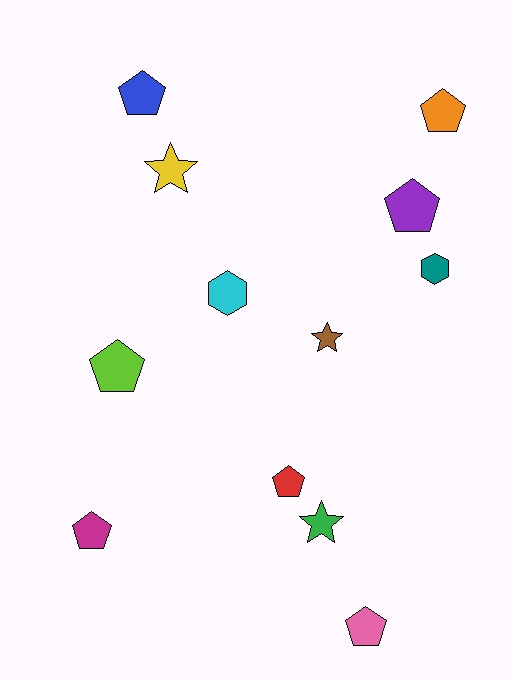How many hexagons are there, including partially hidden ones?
There are 2 hexagons.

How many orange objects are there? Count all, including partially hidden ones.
There is 1 orange object.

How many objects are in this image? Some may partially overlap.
There are 12 objects.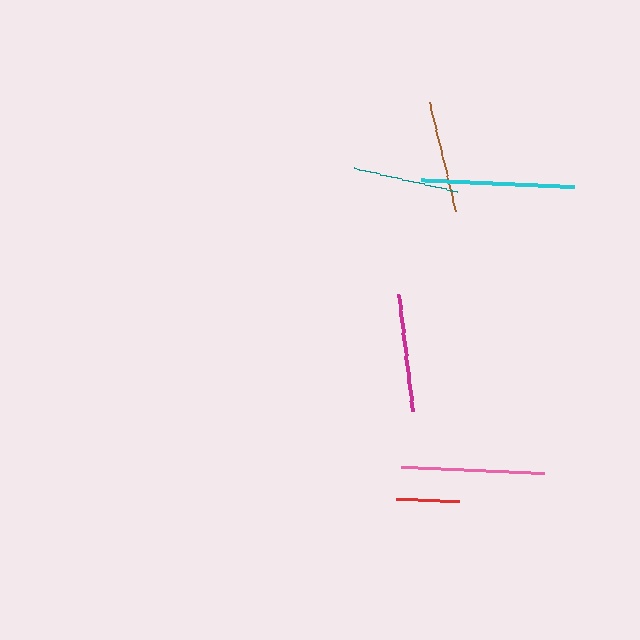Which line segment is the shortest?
The red line is the shortest at approximately 62 pixels.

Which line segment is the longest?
The cyan line is the longest at approximately 153 pixels.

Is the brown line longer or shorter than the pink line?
The pink line is longer than the brown line.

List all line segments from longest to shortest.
From longest to shortest: cyan, pink, magenta, brown, teal, red.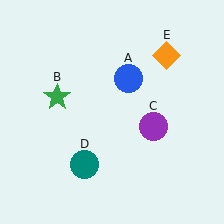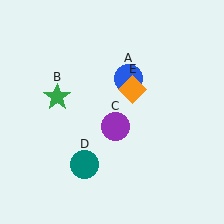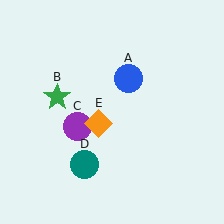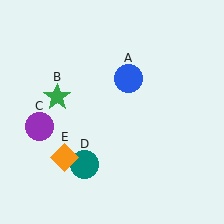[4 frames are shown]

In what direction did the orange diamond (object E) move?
The orange diamond (object E) moved down and to the left.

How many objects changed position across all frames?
2 objects changed position: purple circle (object C), orange diamond (object E).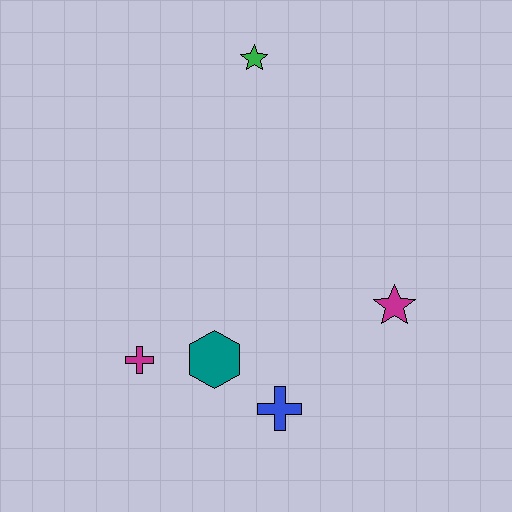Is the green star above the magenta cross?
Yes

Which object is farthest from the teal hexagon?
The green star is farthest from the teal hexagon.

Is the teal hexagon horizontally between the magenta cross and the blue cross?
Yes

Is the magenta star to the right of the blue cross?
Yes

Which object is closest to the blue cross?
The teal hexagon is closest to the blue cross.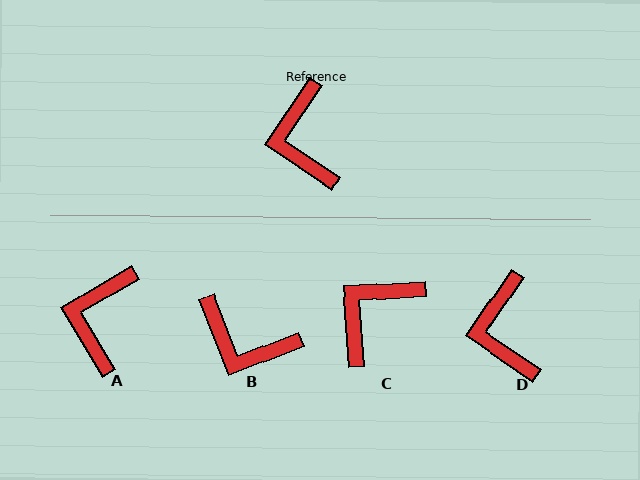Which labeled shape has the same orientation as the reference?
D.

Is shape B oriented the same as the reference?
No, it is off by about 55 degrees.